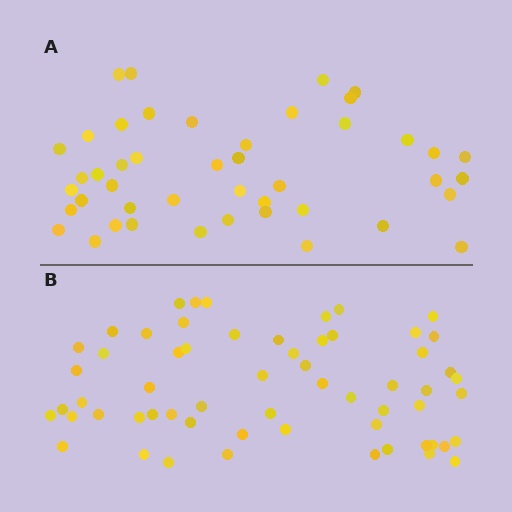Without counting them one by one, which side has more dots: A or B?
Region B (the bottom region) has more dots.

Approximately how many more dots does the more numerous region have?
Region B has approximately 15 more dots than region A.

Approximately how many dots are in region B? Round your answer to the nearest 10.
About 60 dots.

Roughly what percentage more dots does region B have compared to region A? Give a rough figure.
About 35% more.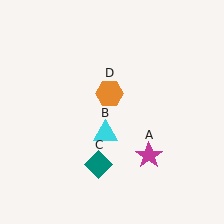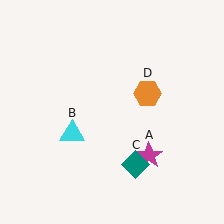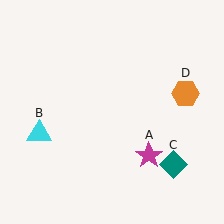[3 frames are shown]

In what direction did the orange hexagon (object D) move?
The orange hexagon (object D) moved right.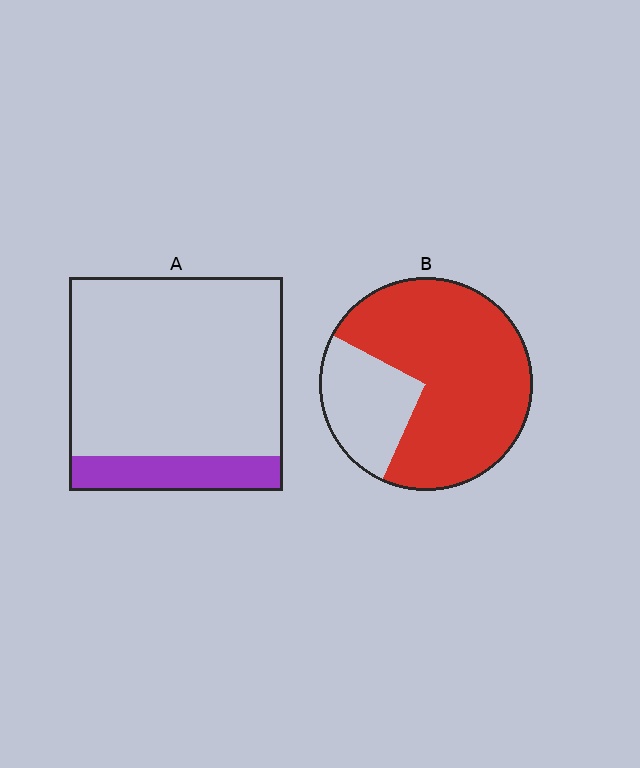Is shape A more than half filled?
No.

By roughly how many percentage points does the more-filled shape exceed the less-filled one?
By roughly 60 percentage points (B over A).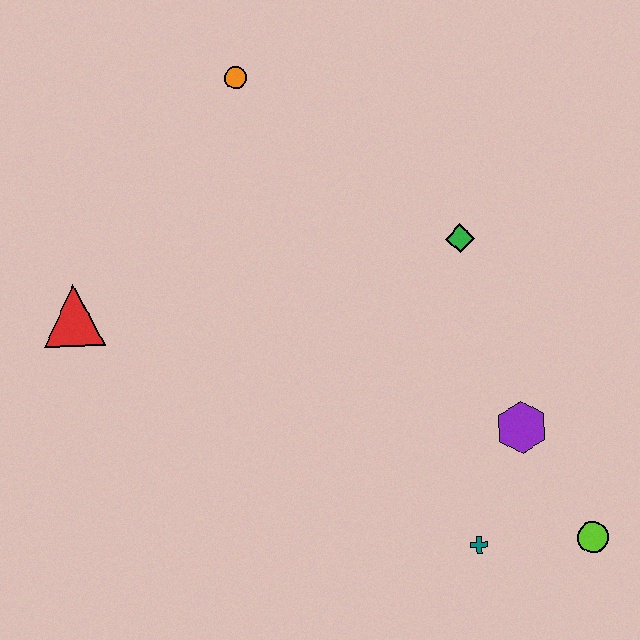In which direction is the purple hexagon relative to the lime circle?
The purple hexagon is above the lime circle.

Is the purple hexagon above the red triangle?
No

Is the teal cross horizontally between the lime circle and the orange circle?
Yes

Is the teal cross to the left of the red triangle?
No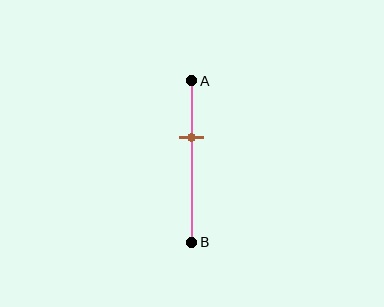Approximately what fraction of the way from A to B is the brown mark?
The brown mark is approximately 35% of the way from A to B.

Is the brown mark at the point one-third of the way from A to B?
Yes, the mark is approximately at the one-third point.